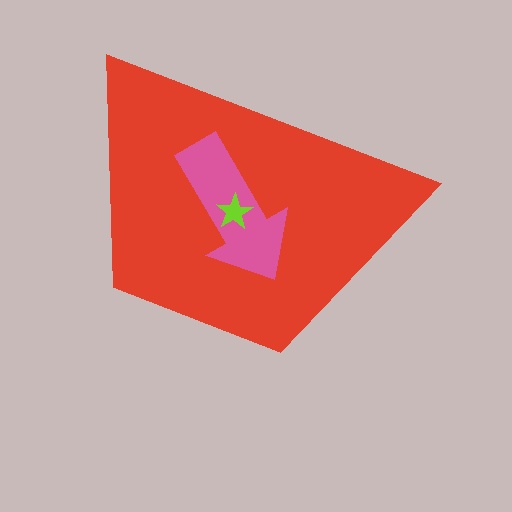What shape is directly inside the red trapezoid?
The pink arrow.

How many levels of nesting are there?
3.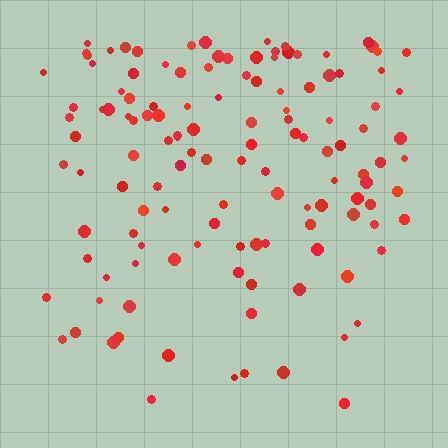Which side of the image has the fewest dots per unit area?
The bottom.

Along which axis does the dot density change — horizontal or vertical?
Vertical.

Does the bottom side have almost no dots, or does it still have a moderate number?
Still a moderate number, just noticeably fewer than the top.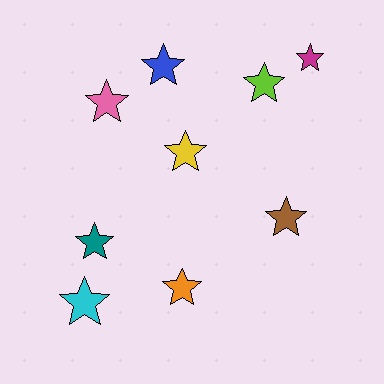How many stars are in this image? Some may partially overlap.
There are 9 stars.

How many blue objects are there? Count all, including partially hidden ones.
There is 1 blue object.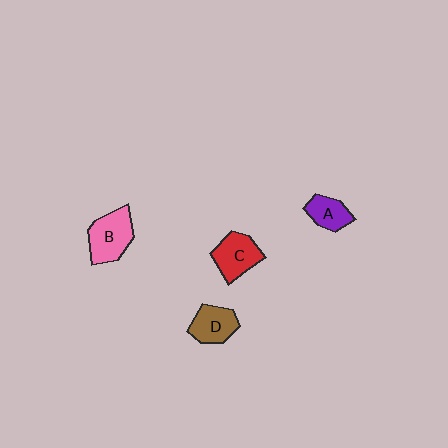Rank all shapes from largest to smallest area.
From largest to smallest: B (pink), C (red), D (brown), A (purple).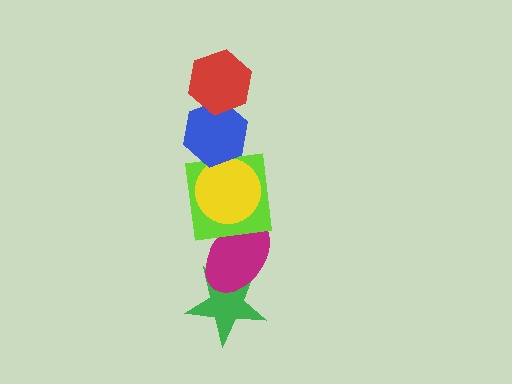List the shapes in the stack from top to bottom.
From top to bottom: the red hexagon, the blue hexagon, the yellow circle, the lime square, the magenta ellipse, the green star.